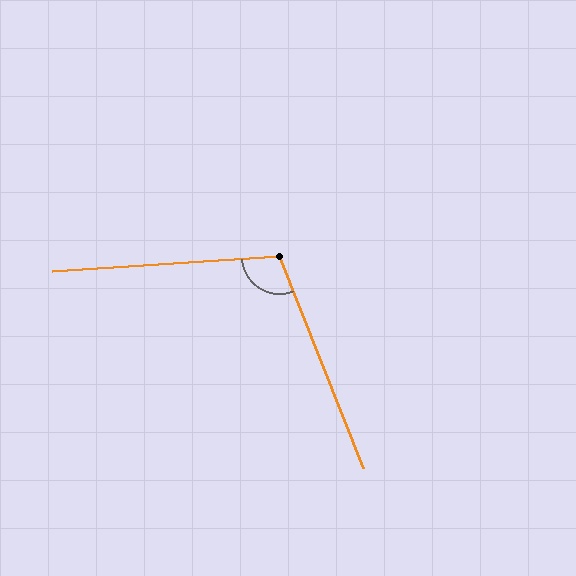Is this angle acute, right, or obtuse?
It is obtuse.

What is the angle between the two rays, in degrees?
Approximately 108 degrees.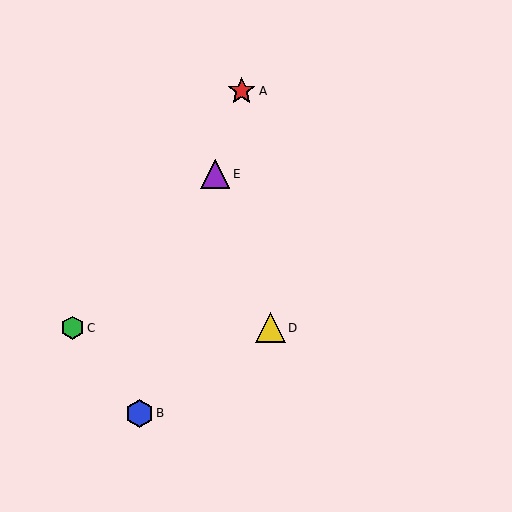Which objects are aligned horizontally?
Objects C, D are aligned horizontally.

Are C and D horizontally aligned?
Yes, both are at y≈328.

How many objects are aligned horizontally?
2 objects (C, D) are aligned horizontally.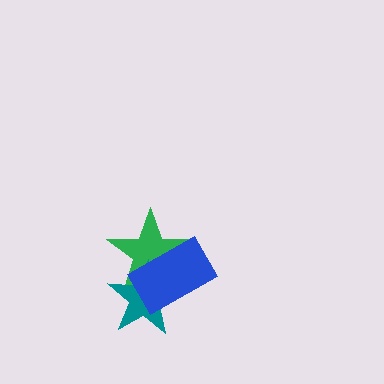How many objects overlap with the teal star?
2 objects overlap with the teal star.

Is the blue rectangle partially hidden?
No, no other shape covers it.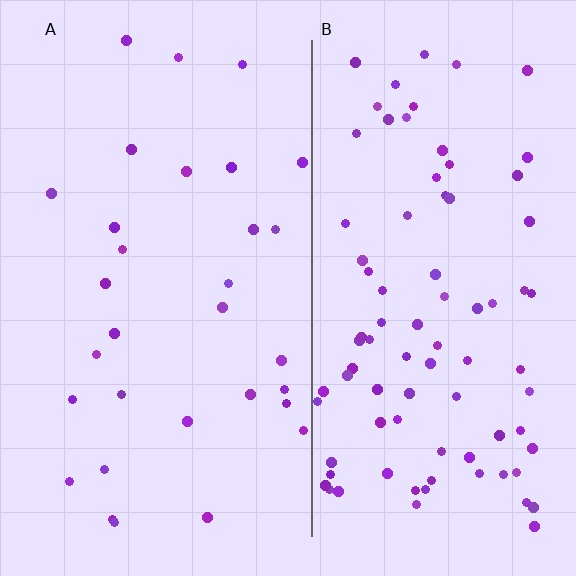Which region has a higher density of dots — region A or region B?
B (the right).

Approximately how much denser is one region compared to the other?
Approximately 2.8× — region B over region A.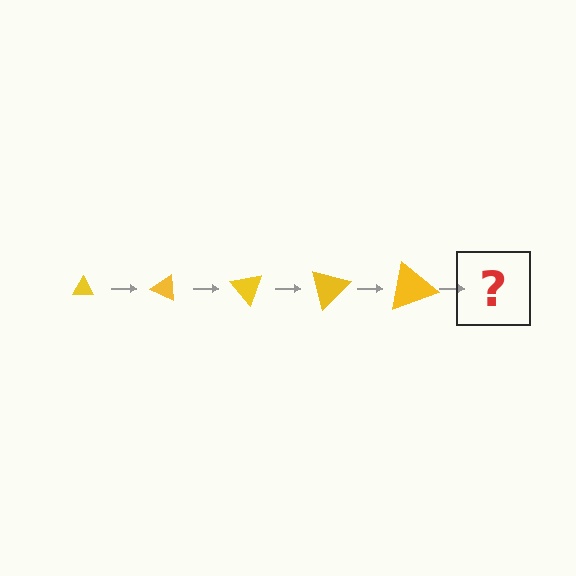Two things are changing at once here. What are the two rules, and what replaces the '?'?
The two rules are that the triangle grows larger each step and it rotates 25 degrees each step. The '?' should be a triangle, larger than the previous one and rotated 125 degrees from the start.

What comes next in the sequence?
The next element should be a triangle, larger than the previous one and rotated 125 degrees from the start.